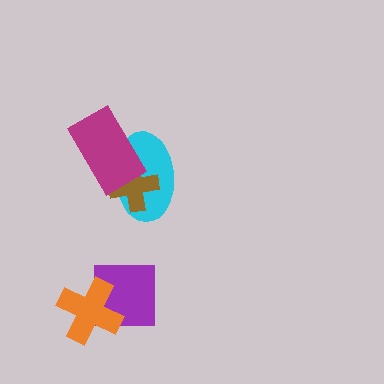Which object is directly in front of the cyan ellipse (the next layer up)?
The brown cross is directly in front of the cyan ellipse.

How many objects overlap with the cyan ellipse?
2 objects overlap with the cyan ellipse.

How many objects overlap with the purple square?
1 object overlaps with the purple square.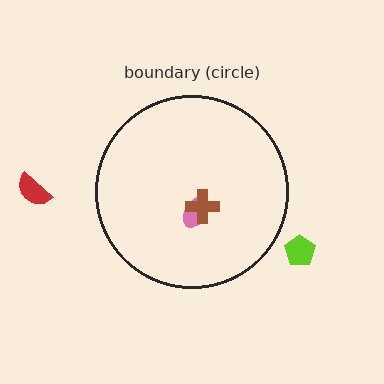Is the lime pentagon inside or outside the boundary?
Outside.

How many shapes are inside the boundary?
2 inside, 2 outside.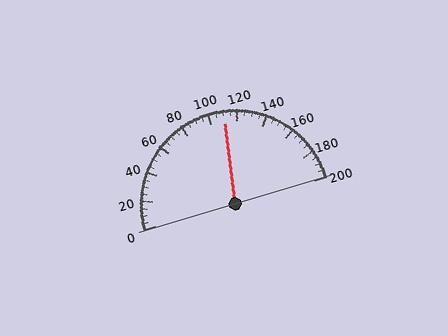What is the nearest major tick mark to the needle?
The nearest major tick mark is 120.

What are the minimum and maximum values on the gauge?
The gauge ranges from 0 to 200.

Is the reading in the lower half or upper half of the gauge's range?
The reading is in the upper half of the range (0 to 200).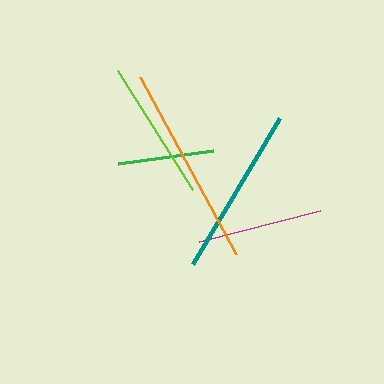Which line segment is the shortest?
The green line is the shortest at approximately 95 pixels.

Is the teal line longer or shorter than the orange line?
The orange line is longer than the teal line.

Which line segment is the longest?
The orange line is the longest at approximately 202 pixels.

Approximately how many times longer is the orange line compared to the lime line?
The orange line is approximately 1.4 times the length of the lime line.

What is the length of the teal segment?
The teal segment is approximately 170 pixels long.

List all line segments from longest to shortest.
From longest to shortest: orange, teal, lime, magenta, green.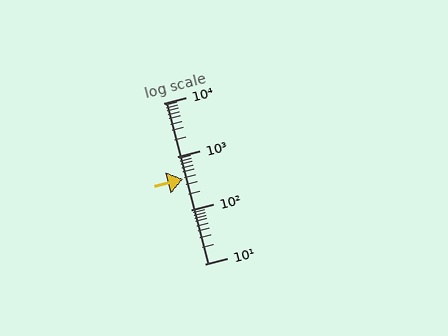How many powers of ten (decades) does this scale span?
The scale spans 3 decades, from 10 to 10000.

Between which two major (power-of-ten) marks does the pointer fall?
The pointer is between 100 and 1000.